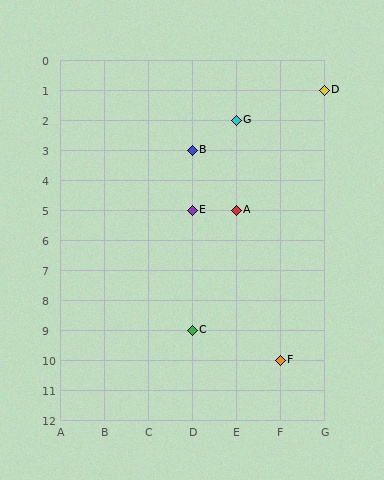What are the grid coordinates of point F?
Point F is at grid coordinates (F, 10).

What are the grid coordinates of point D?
Point D is at grid coordinates (G, 1).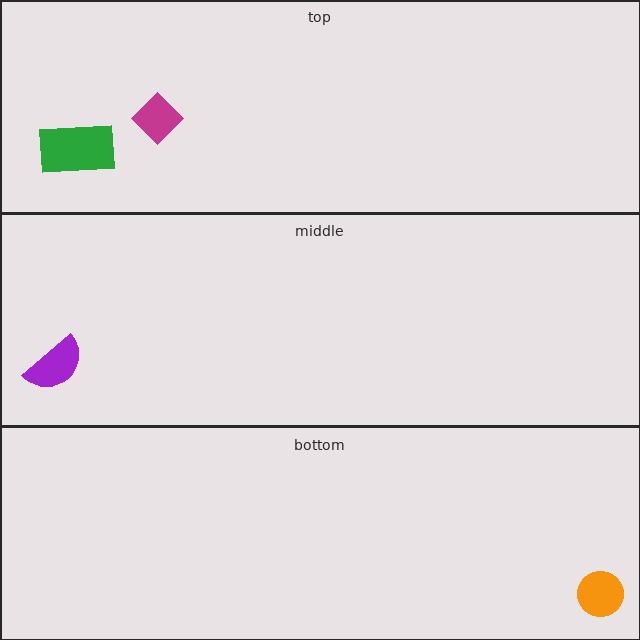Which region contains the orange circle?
The bottom region.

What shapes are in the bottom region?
The orange circle.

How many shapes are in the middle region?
1.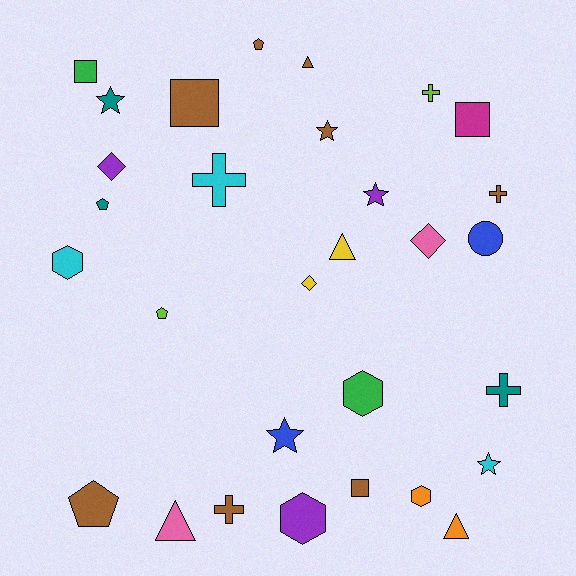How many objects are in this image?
There are 30 objects.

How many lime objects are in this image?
There are 2 lime objects.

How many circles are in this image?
There is 1 circle.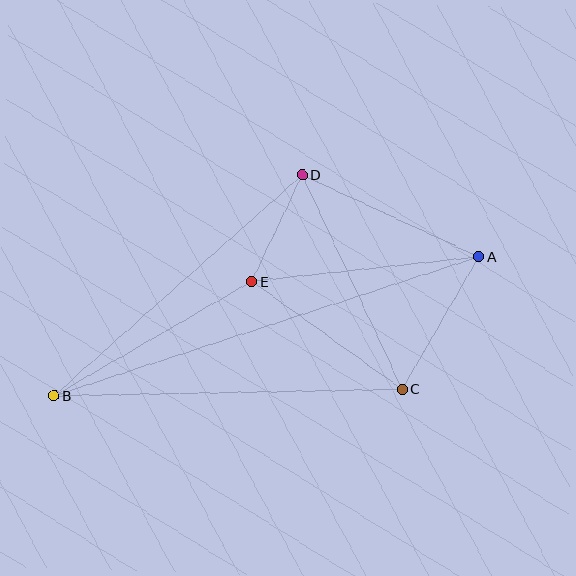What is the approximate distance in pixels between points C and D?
The distance between C and D is approximately 237 pixels.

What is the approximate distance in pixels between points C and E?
The distance between C and E is approximately 185 pixels.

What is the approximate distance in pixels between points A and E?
The distance between A and E is approximately 228 pixels.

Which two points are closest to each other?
Points D and E are closest to each other.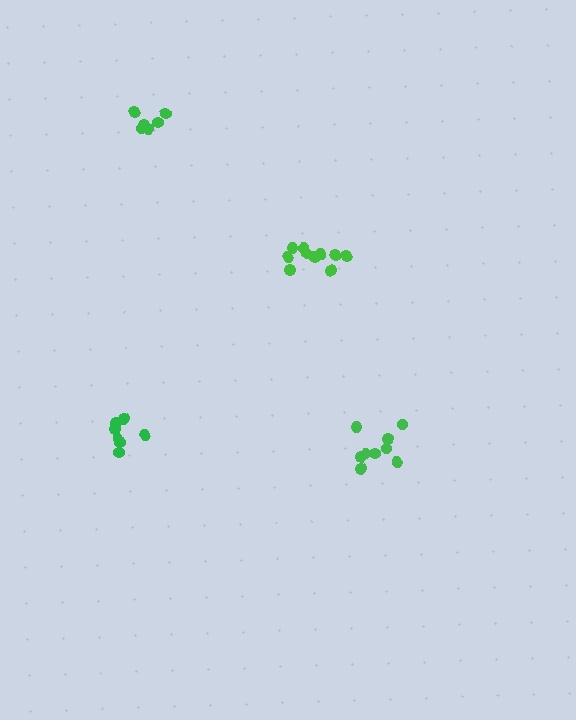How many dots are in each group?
Group 1: 7 dots, Group 2: 6 dots, Group 3: 11 dots, Group 4: 9 dots (33 total).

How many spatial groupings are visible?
There are 4 spatial groupings.